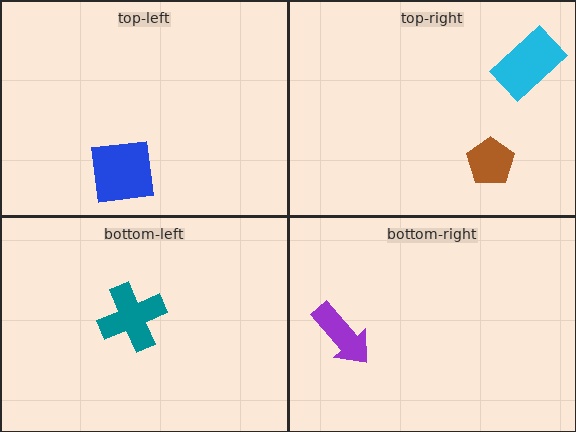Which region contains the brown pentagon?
The top-right region.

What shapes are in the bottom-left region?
The teal cross.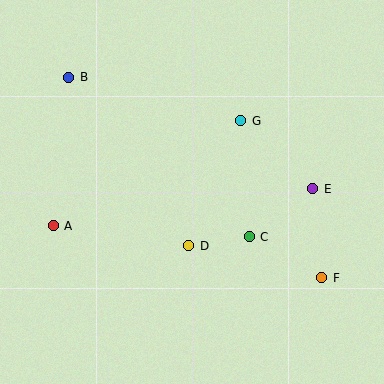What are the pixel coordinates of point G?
Point G is at (241, 121).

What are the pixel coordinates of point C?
Point C is at (249, 237).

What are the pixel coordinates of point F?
Point F is at (322, 278).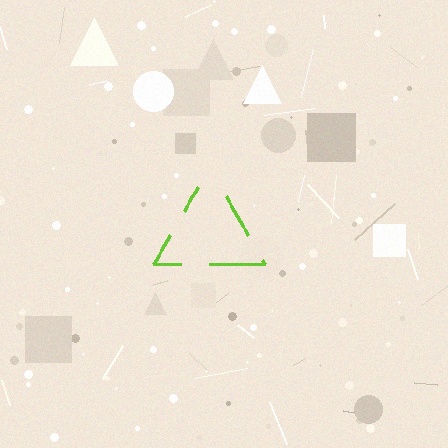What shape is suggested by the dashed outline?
The dashed outline suggests a triangle.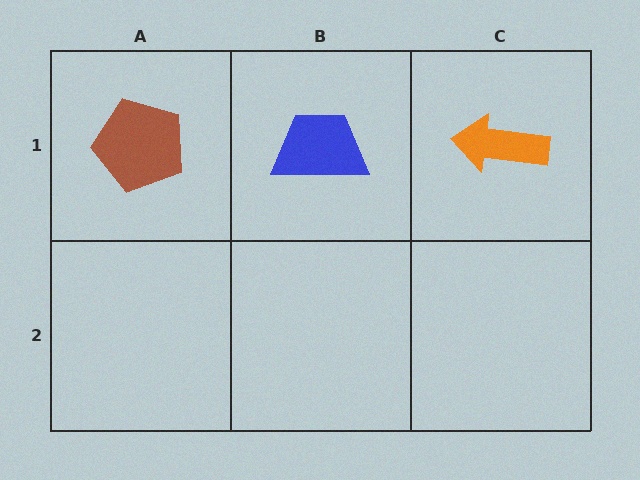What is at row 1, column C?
An orange arrow.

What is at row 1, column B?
A blue trapezoid.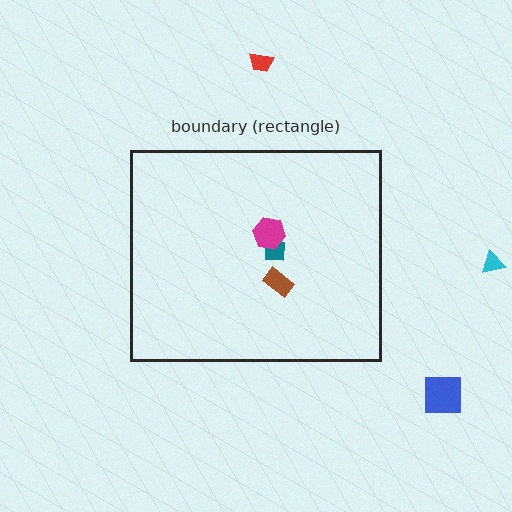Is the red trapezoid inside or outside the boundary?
Outside.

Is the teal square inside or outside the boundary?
Inside.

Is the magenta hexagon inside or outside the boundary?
Inside.